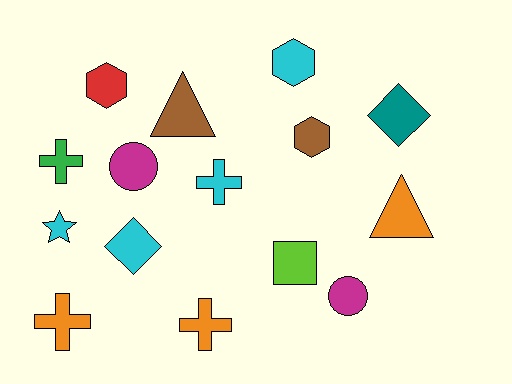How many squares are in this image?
There is 1 square.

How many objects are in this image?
There are 15 objects.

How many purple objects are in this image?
There are no purple objects.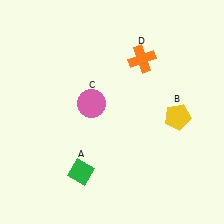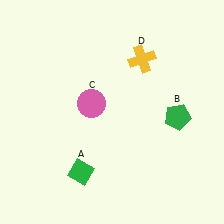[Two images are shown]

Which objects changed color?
B changed from yellow to green. D changed from orange to yellow.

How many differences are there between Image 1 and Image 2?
There are 2 differences between the two images.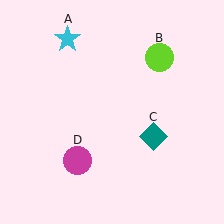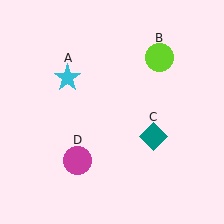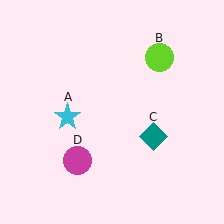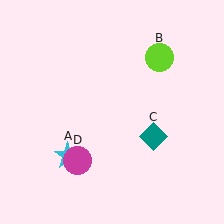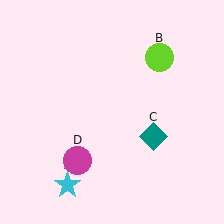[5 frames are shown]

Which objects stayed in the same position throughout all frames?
Lime circle (object B) and teal diamond (object C) and magenta circle (object D) remained stationary.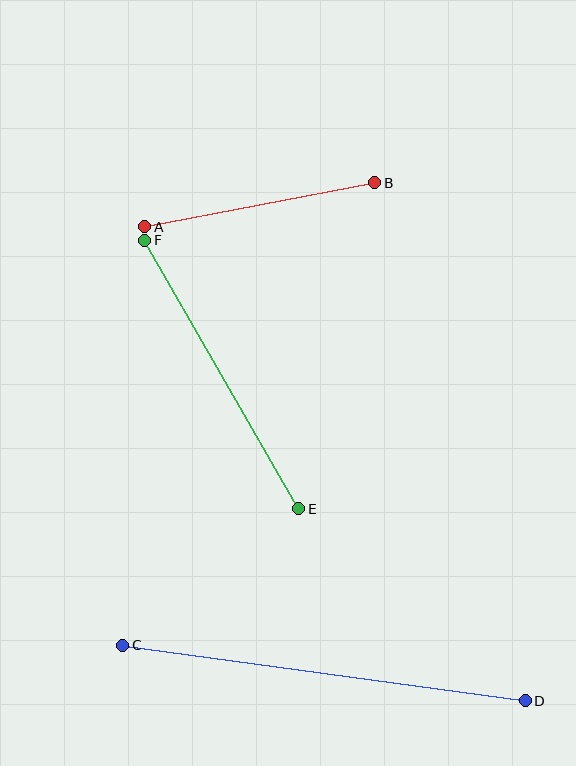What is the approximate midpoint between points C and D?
The midpoint is at approximately (324, 673) pixels.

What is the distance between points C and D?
The distance is approximately 406 pixels.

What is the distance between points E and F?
The distance is approximately 310 pixels.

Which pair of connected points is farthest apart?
Points C and D are farthest apart.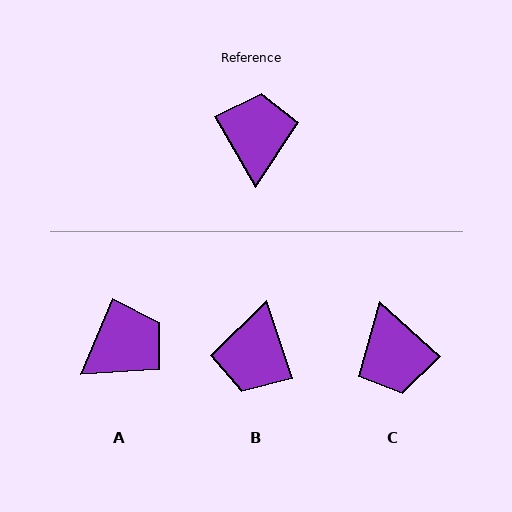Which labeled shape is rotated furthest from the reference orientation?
B, about 169 degrees away.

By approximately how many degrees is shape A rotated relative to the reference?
Approximately 52 degrees clockwise.